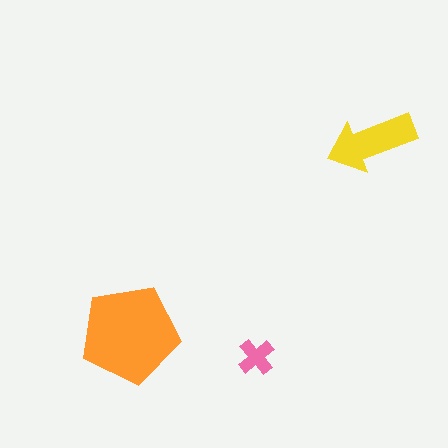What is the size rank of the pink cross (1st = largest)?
3rd.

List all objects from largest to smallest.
The orange pentagon, the yellow arrow, the pink cross.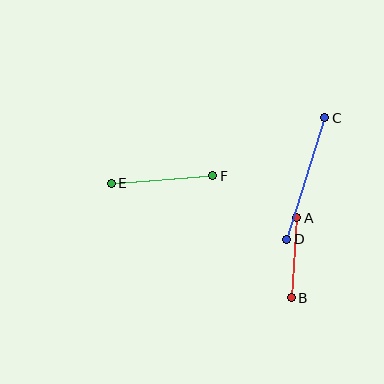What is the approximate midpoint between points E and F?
The midpoint is at approximately (162, 179) pixels.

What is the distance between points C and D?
The distance is approximately 127 pixels.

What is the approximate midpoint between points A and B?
The midpoint is at approximately (294, 258) pixels.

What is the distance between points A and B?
The distance is approximately 80 pixels.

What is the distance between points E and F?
The distance is approximately 102 pixels.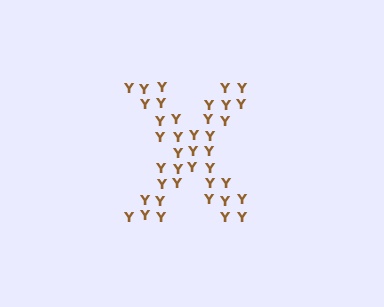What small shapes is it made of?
It is made of small letter Y's.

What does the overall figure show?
The overall figure shows the letter X.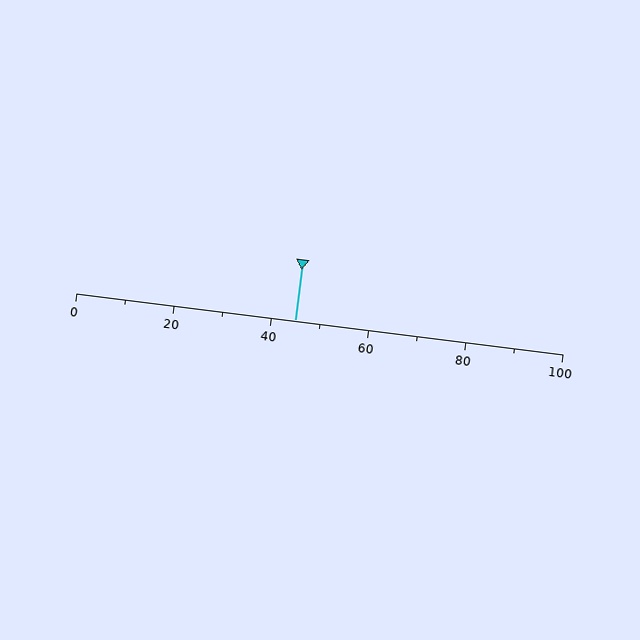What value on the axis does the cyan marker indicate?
The marker indicates approximately 45.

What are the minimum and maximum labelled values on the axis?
The axis runs from 0 to 100.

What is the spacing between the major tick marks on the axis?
The major ticks are spaced 20 apart.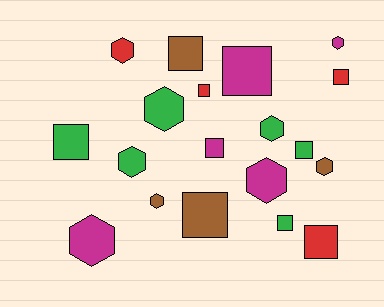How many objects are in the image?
There are 19 objects.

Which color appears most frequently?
Green, with 6 objects.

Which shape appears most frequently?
Square, with 10 objects.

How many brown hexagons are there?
There are 2 brown hexagons.